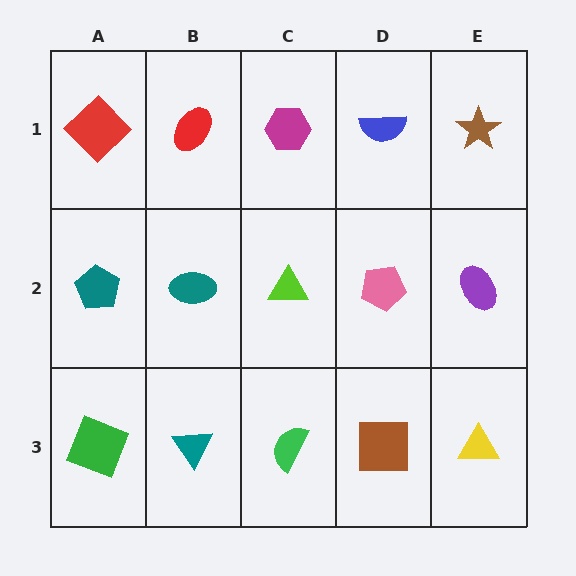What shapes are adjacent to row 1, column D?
A pink pentagon (row 2, column D), a magenta hexagon (row 1, column C), a brown star (row 1, column E).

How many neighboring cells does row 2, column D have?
4.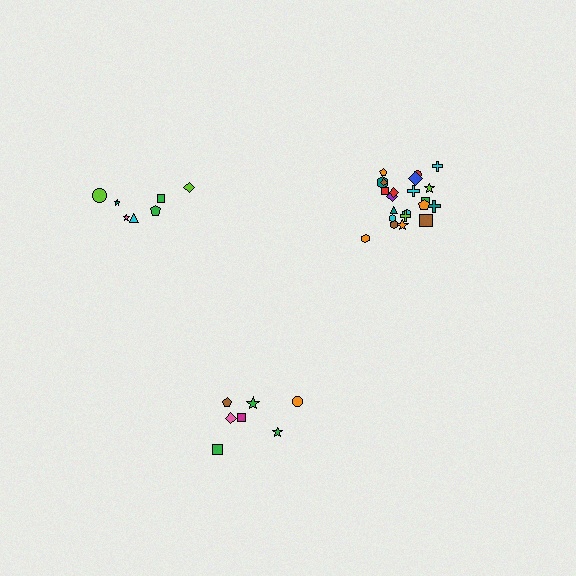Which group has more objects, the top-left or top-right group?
The top-right group.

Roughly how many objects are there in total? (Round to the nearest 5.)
Roughly 35 objects in total.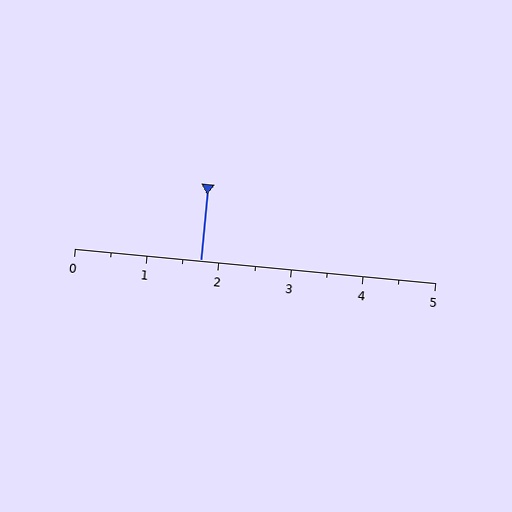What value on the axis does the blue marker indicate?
The marker indicates approximately 1.8.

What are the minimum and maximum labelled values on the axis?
The axis runs from 0 to 5.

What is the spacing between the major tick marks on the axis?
The major ticks are spaced 1 apart.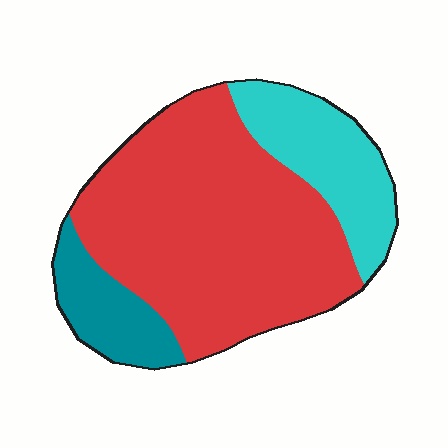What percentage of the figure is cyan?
Cyan covers 21% of the figure.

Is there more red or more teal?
Red.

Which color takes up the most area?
Red, at roughly 65%.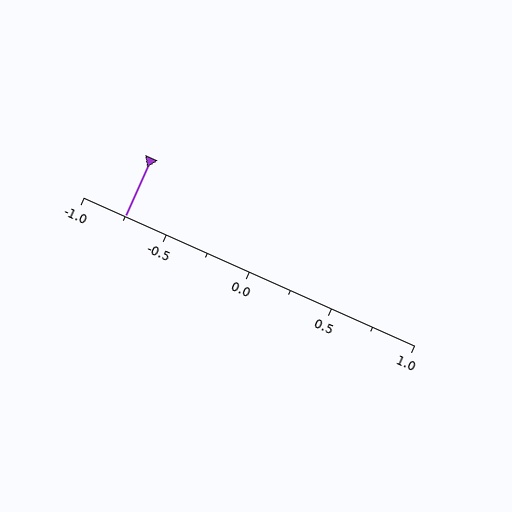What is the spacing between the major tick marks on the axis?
The major ticks are spaced 0.5 apart.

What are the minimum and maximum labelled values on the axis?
The axis runs from -1.0 to 1.0.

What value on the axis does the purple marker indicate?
The marker indicates approximately -0.75.